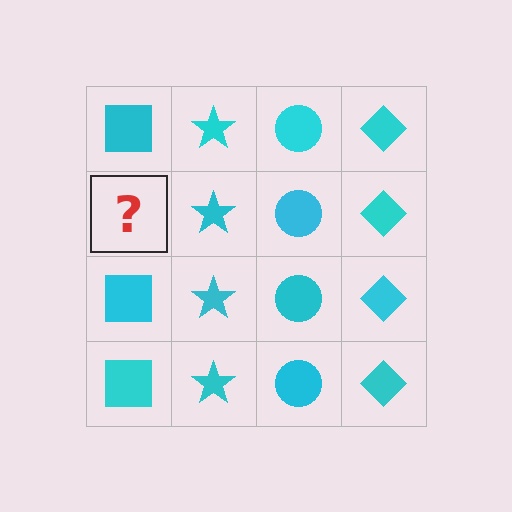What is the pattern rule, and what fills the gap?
The rule is that each column has a consistent shape. The gap should be filled with a cyan square.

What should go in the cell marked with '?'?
The missing cell should contain a cyan square.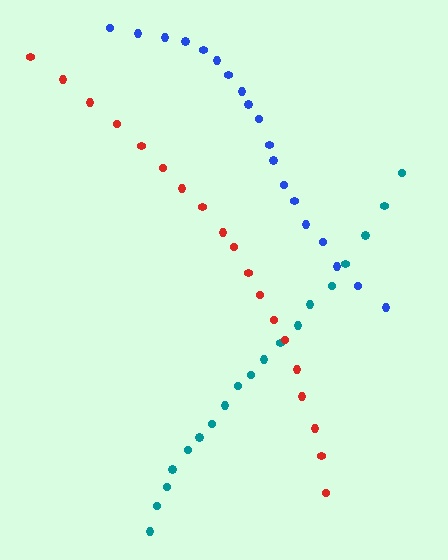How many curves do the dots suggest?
There are 3 distinct paths.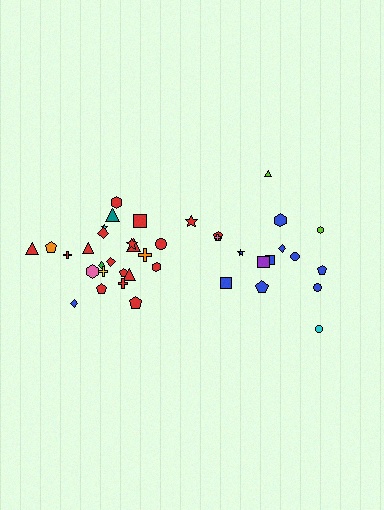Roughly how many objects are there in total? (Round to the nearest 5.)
Roughly 40 objects in total.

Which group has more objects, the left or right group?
The left group.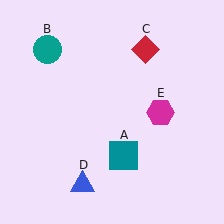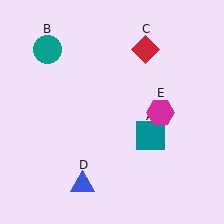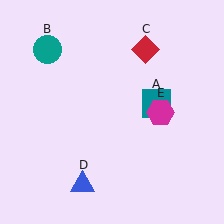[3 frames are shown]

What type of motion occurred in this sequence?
The teal square (object A) rotated counterclockwise around the center of the scene.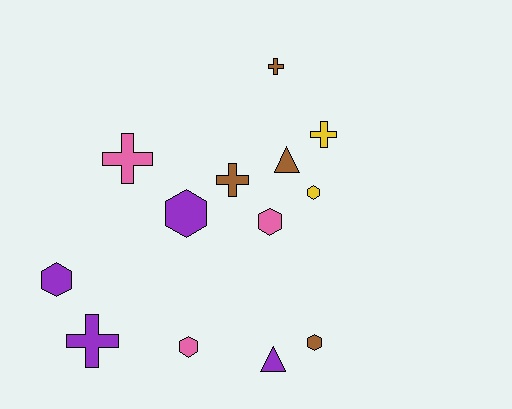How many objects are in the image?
There are 13 objects.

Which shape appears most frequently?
Hexagon, with 6 objects.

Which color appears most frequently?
Brown, with 4 objects.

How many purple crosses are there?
There is 1 purple cross.